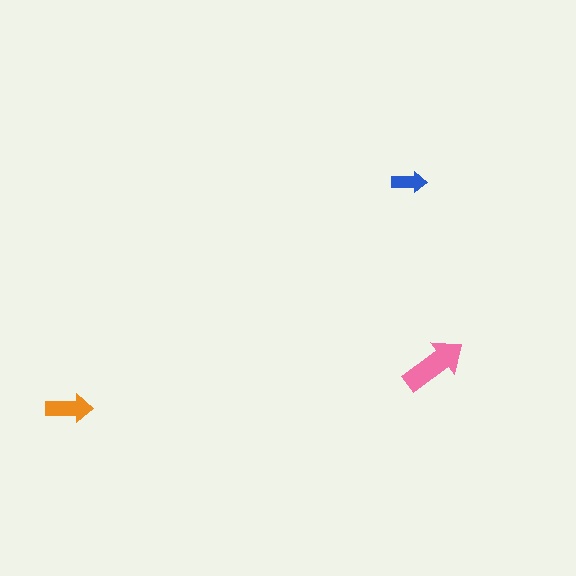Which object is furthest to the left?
The orange arrow is leftmost.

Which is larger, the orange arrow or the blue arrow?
The orange one.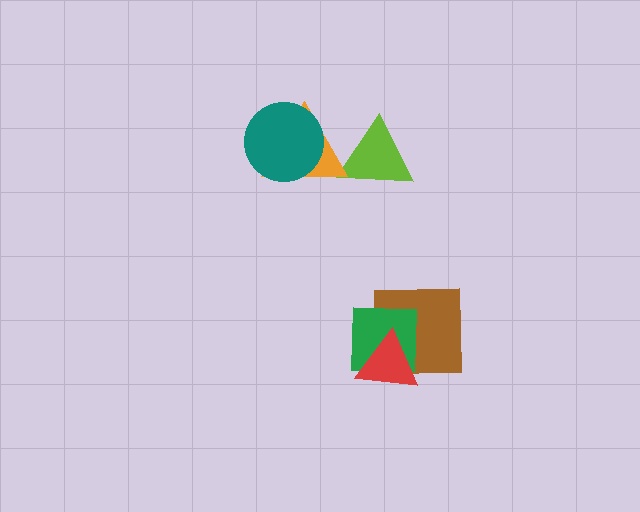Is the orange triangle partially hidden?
Yes, it is partially covered by another shape.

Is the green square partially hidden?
Yes, it is partially covered by another shape.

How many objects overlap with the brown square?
2 objects overlap with the brown square.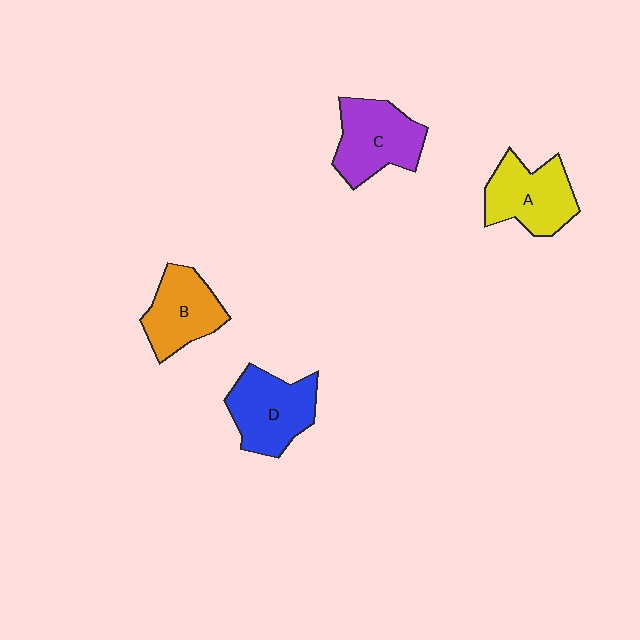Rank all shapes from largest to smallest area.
From largest to smallest: C (purple), D (blue), A (yellow), B (orange).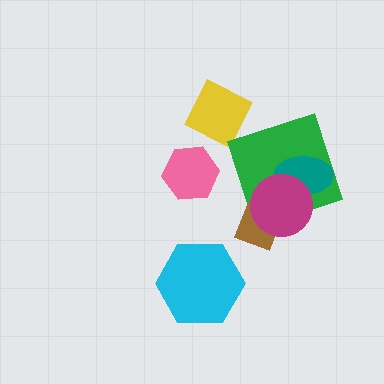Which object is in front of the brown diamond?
The magenta circle is in front of the brown diamond.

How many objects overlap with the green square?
3 objects overlap with the green square.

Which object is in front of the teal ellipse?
The magenta circle is in front of the teal ellipse.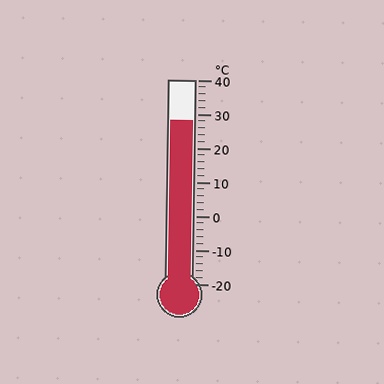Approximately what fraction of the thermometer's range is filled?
The thermometer is filled to approximately 80% of its range.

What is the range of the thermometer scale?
The thermometer scale ranges from -20°C to 40°C.